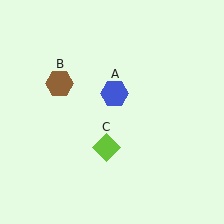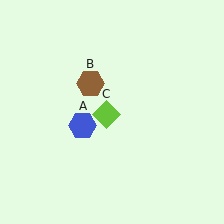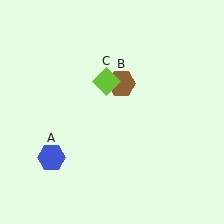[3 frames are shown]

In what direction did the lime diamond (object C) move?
The lime diamond (object C) moved up.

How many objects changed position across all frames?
3 objects changed position: blue hexagon (object A), brown hexagon (object B), lime diamond (object C).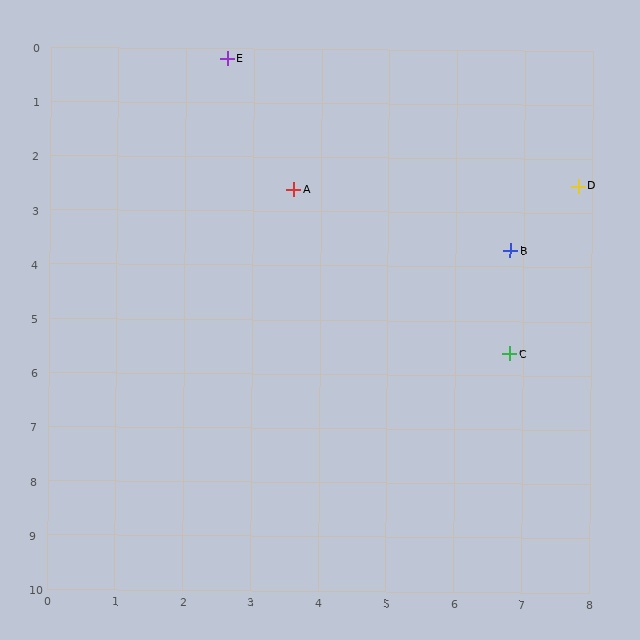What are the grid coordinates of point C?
Point C is at approximately (6.8, 5.6).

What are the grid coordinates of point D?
Point D is at approximately (7.8, 2.5).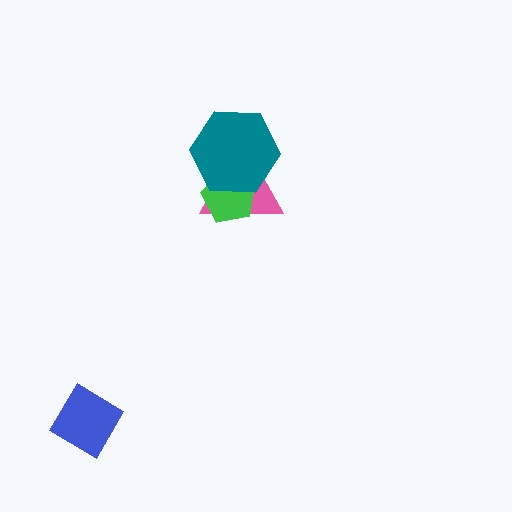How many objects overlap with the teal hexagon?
2 objects overlap with the teal hexagon.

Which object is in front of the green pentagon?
The teal hexagon is in front of the green pentagon.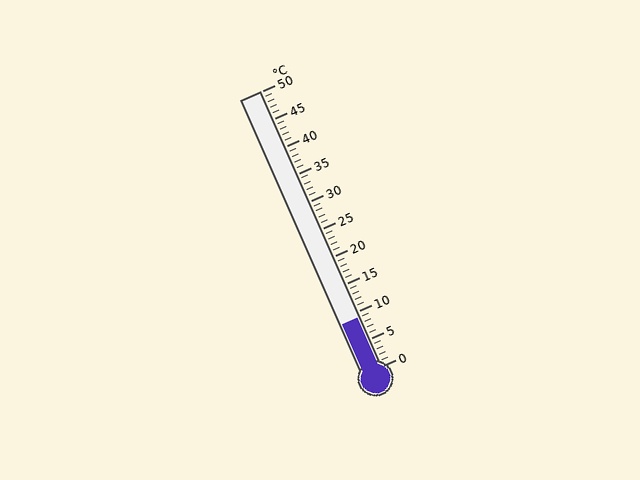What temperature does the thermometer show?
The thermometer shows approximately 9°C.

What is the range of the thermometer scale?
The thermometer scale ranges from 0°C to 50°C.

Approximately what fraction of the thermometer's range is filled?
The thermometer is filled to approximately 20% of its range.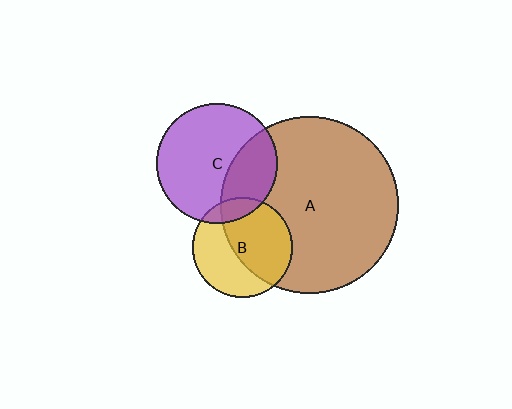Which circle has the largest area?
Circle A (brown).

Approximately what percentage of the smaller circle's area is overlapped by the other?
Approximately 15%.